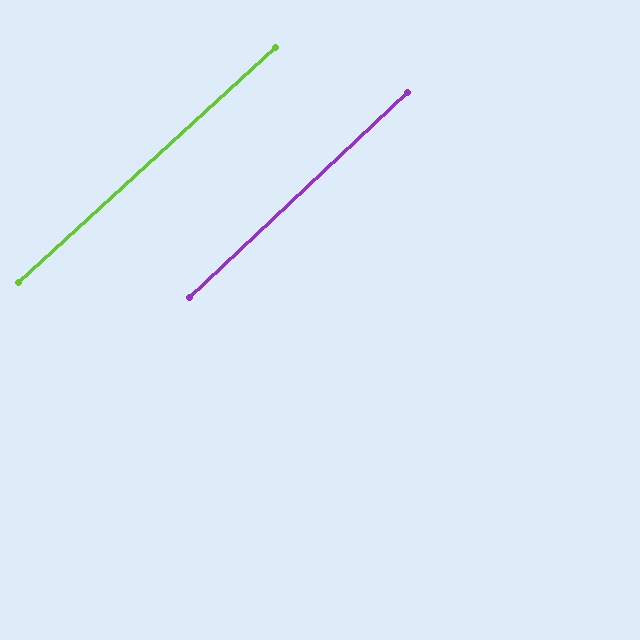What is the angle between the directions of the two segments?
Approximately 1 degree.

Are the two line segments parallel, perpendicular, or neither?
Parallel — their directions differ by only 0.7°.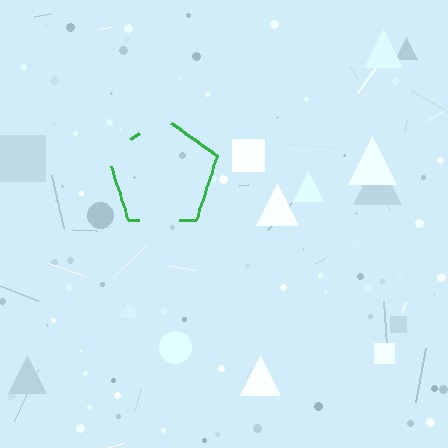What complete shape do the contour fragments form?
The contour fragments form a pentagon.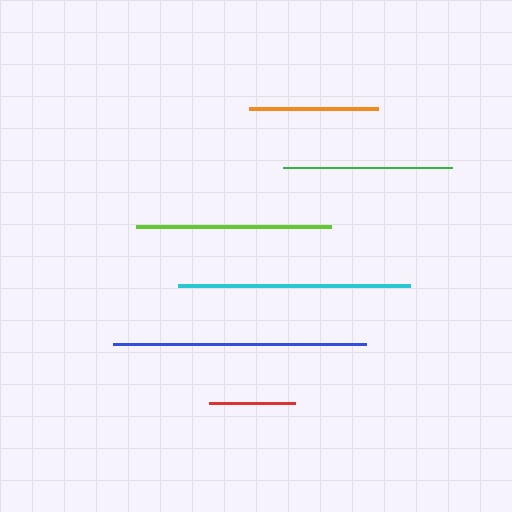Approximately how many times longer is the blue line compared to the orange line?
The blue line is approximately 2.0 times the length of the orange line.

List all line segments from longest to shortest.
From longest to shortest: blue, cyan, lime, green, orange, red.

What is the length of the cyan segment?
The cyan segment is approximately 232 pixels long.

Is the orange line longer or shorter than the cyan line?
The cyan line is longer than the orange line.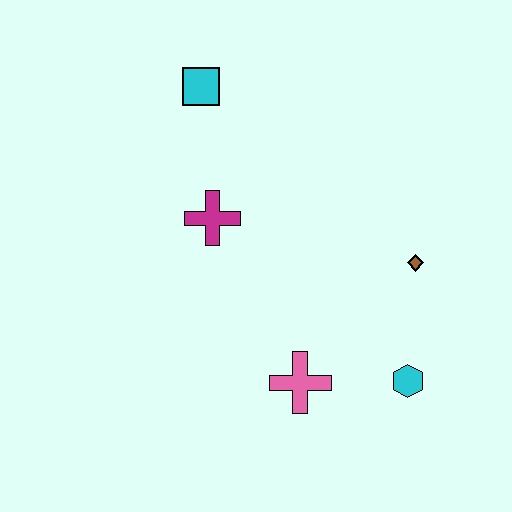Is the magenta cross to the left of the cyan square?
No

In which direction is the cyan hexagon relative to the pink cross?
The cyan hexagon is to the right of the pink cross.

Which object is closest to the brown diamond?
The cyan hexagon is closest to the brown diamond.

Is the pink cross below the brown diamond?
Yes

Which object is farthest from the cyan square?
The cyan hexagon is farthest from the cyan square.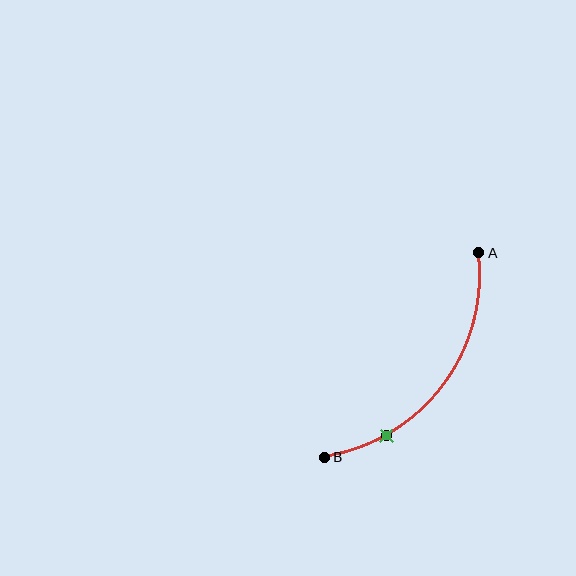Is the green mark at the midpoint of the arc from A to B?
No. The green mark lies on the arc but is closer to endpoint B. The arc midpoint would be at the point on the curve equidistant along the arc from both A and B.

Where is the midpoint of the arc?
The arc midpoint is the point on the curve farthest from the straight line joining A and B. It sits below and to the right of that line.